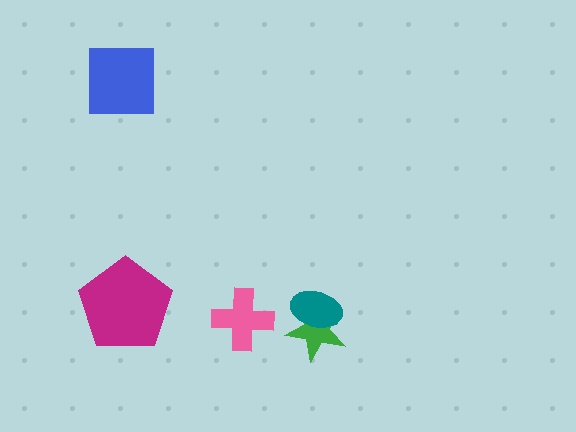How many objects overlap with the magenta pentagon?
0 objects overlap with the magenta pentagon.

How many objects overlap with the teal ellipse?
1 object overlaps with the teal ellipse.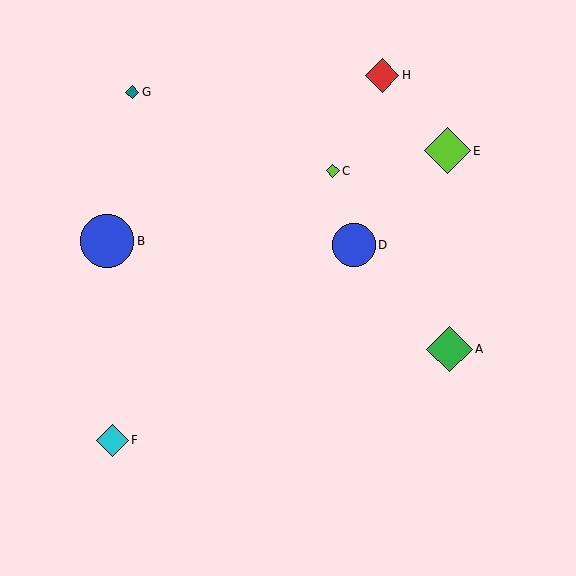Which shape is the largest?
The blue circle (labeled B) is the largest.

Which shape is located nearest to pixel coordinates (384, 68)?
The red diamond (labeled H) at (382, 75) is nearest to that location.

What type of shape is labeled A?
Shape A is a green diamond.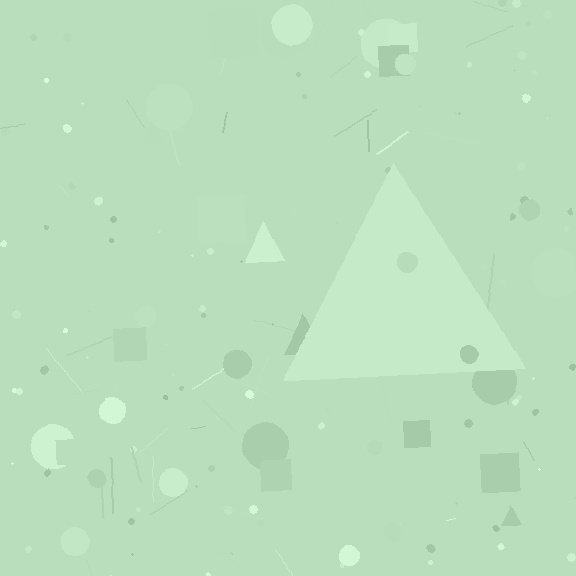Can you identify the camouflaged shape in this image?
The camouflaged shape is a triangle.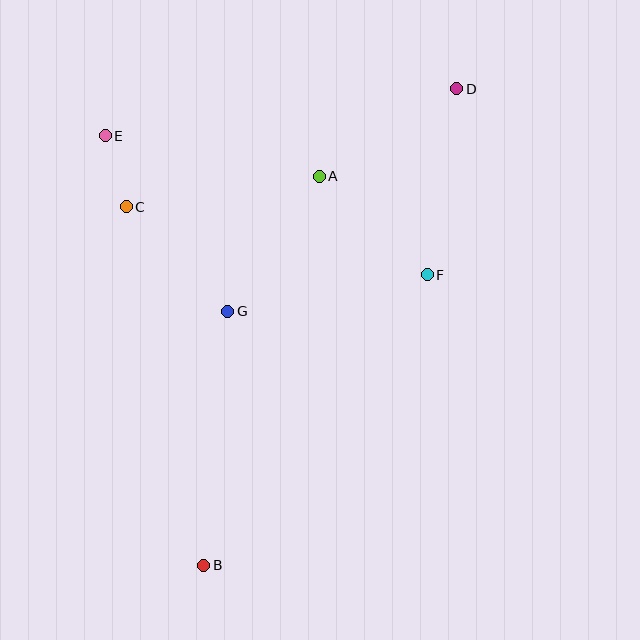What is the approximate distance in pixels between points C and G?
The distance between C and G is approximately 146 pixels.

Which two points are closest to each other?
Points C and E are closest to each other.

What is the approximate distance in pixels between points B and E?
The distance between B and E is approximately 441 pixels.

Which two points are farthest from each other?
Points B and D are farthest from each other.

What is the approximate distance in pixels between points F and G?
The distance between F and G is approximately 203 pixels.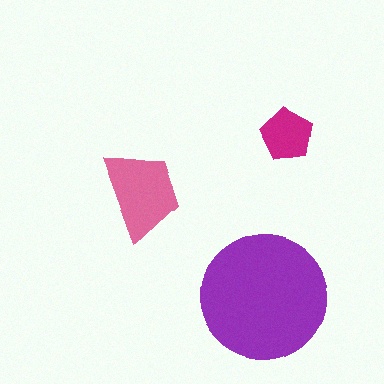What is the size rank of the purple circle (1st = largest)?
1st.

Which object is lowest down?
The purple circle is bottommost.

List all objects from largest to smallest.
The purple circle, the pink trapezoid, the magenta pentagon.